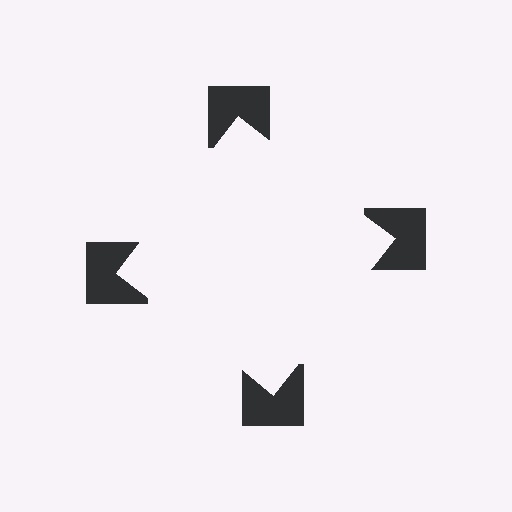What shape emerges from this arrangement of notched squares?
An illusory square — its edges are inferred from the aligned wedge cuts in the notched squares, not physically drawn.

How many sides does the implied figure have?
4 sides.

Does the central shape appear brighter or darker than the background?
It typically appears slightly brighter than the background, even though no actual brightness change is drawn.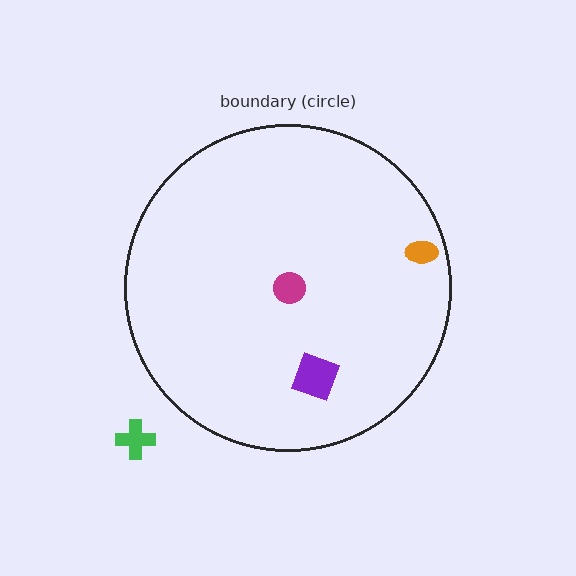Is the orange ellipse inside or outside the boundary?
Inside.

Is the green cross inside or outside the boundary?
Outside.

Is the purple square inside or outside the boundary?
Inside.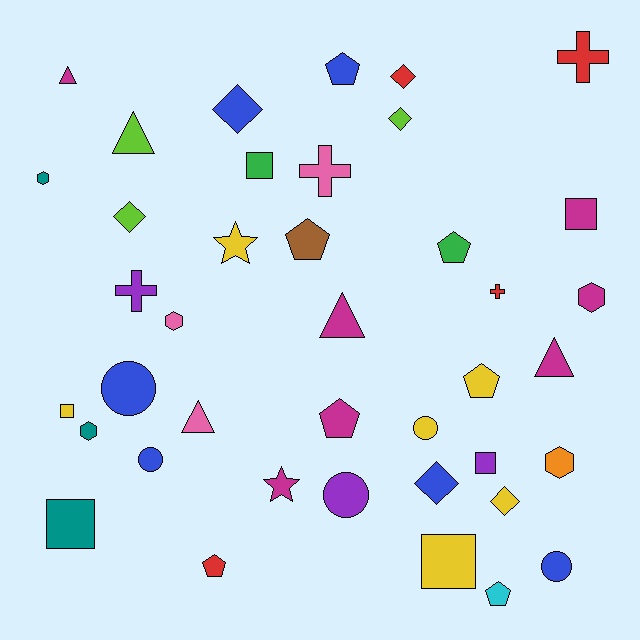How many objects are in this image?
There are 40 objects.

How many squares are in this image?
There are 6 squares.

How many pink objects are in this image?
There are 3 pink objects.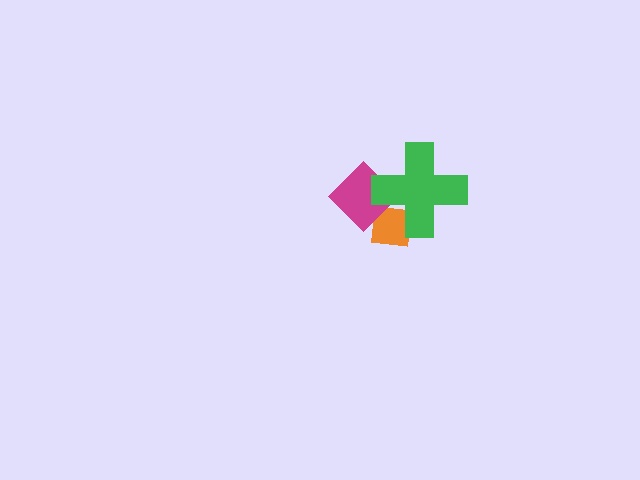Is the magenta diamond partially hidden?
Yes, it is partially covered by another shape.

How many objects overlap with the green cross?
2 objects overlap with the green cross.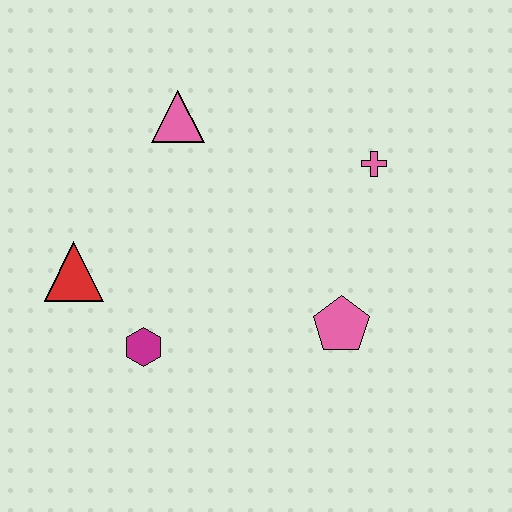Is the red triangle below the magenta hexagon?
No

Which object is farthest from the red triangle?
The pink cross is farthest from the red triangle.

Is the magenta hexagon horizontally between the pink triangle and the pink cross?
No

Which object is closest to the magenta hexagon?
The red triangle is closest to the magenta hexagon.